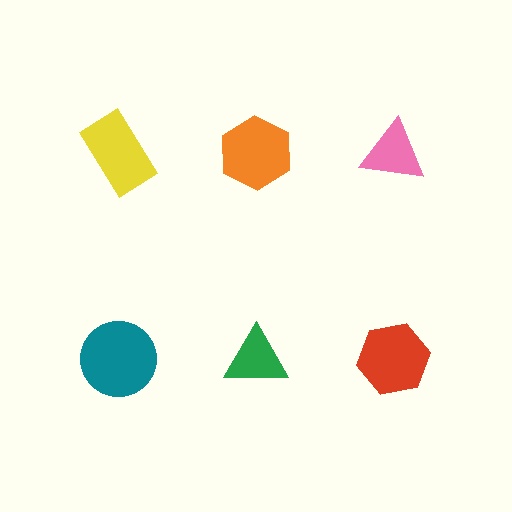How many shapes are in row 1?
3 shapes.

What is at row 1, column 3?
A pink triangle.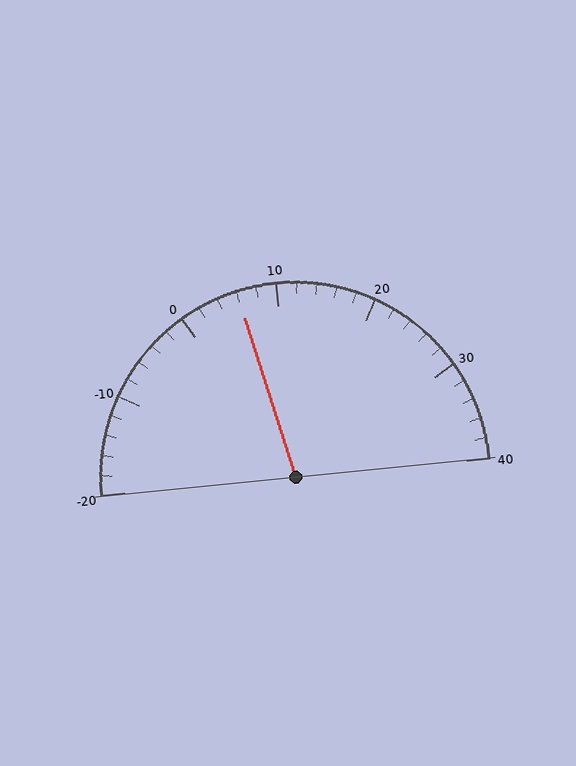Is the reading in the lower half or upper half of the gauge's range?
The reading is in the lower half of the range (-20 to 40).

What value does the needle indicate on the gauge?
The needle indicates approximately 6.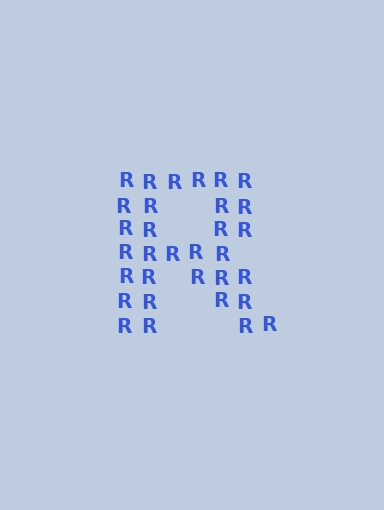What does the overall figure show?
The overall figure shows the letter R.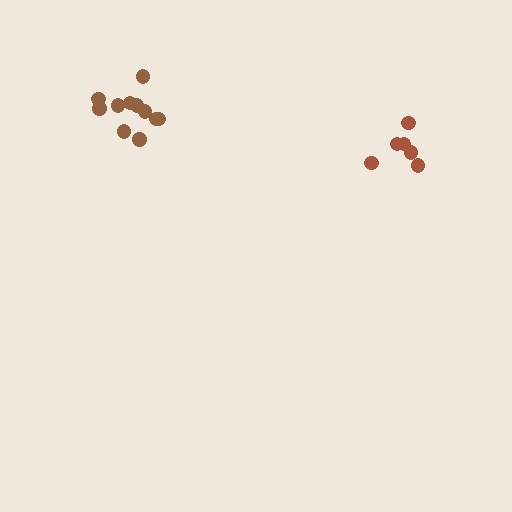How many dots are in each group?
Group 1: 11 dots, Group 2: 6 dots (17 total).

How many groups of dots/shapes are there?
There are 2 groups.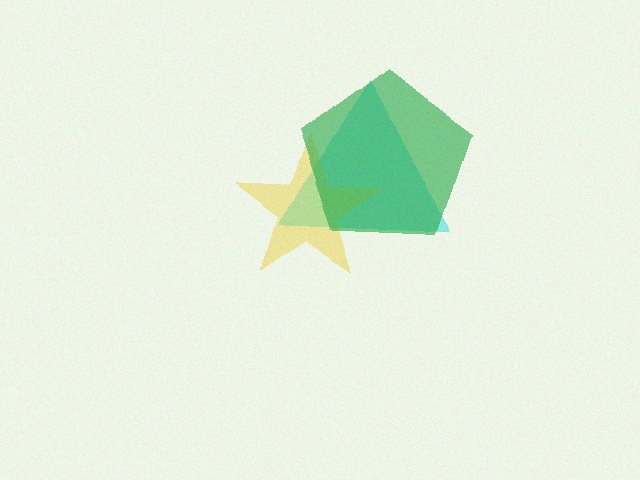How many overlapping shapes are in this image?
There are 3 overlapping shapes in the image.